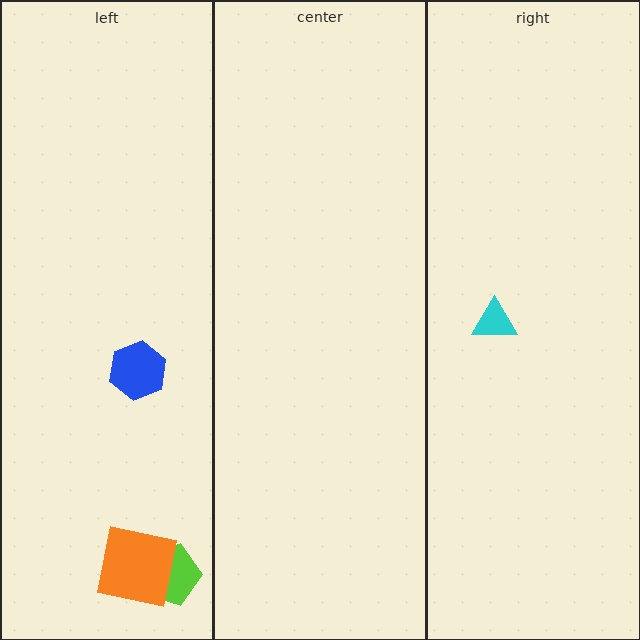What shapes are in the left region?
The lime pentagon, the blue hexagon, the orange square.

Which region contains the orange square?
The left region.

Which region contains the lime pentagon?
The left region.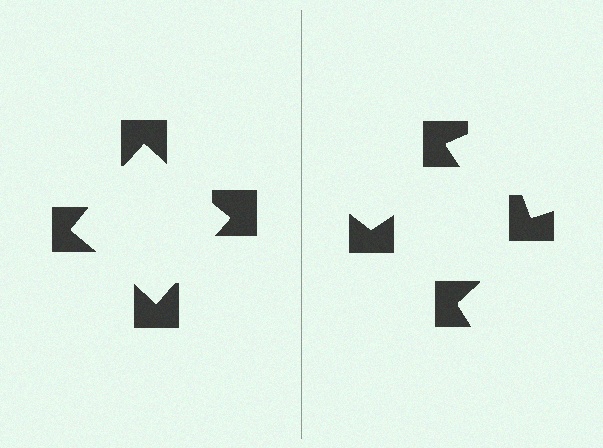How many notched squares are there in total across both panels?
8 — 4 on each side.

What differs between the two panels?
The notched squares are positioned identically on both sides; only the wedge orientations differ. On the left they align to a square; on the right they are misaligned.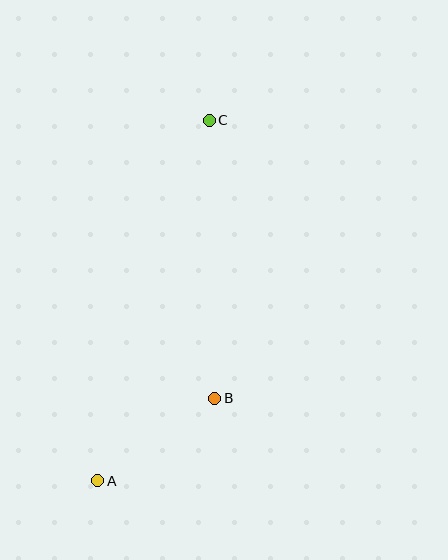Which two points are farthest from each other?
Points A and C are farthest from each other.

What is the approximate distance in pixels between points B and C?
The distance between B and C is approximately 278 pixels.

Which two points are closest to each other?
Points A and B are closest to each other.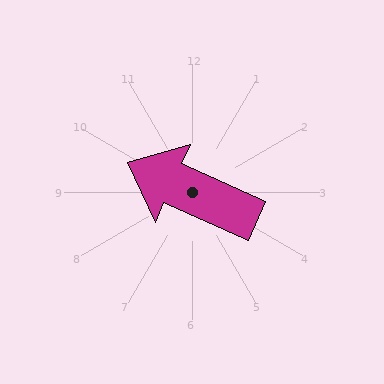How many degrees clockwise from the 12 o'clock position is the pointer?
Approximately 294 degrees.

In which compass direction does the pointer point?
Northwest.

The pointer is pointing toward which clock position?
Roughly 10 o'clock.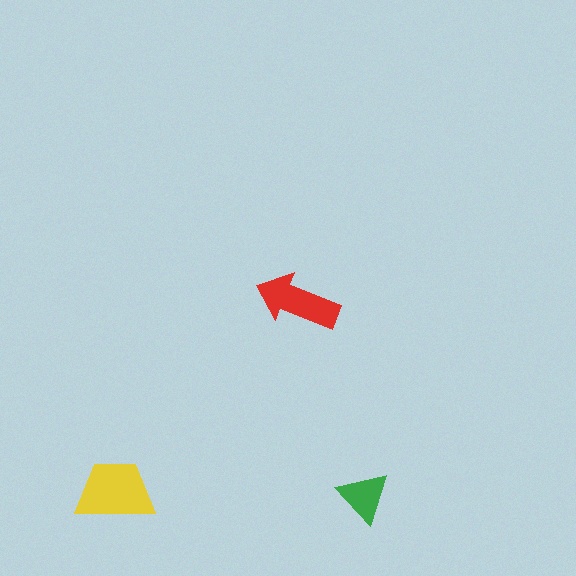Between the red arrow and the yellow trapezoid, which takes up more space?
The yellow trapezoid.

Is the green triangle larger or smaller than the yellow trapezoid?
Smaller.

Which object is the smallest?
The green triangle.